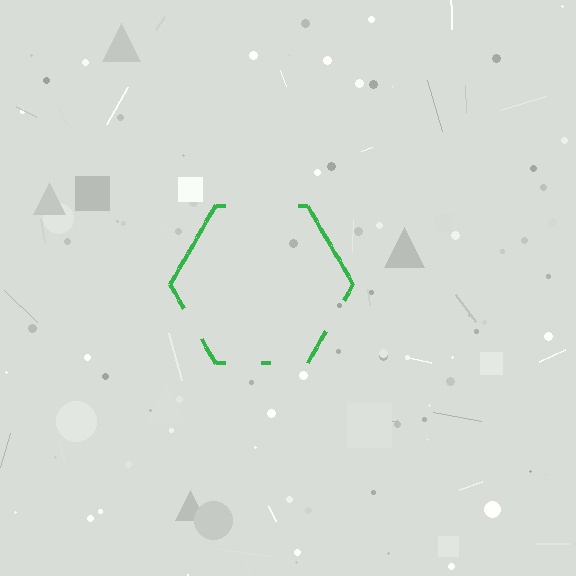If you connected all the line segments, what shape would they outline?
They would outline a hexagon.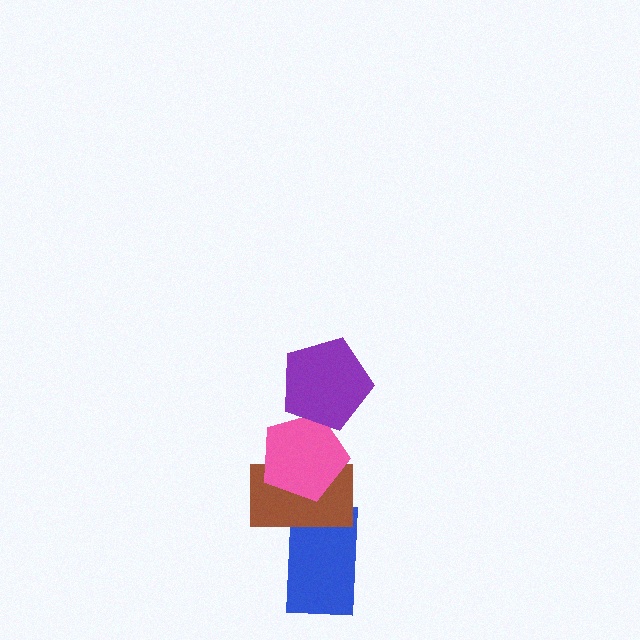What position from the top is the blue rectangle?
The blue rectangle is 4th from the top.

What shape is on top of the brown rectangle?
The pink pentagon is on top of the brown rectangle.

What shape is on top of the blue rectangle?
The brown rectangle is on top of the blue rectangle.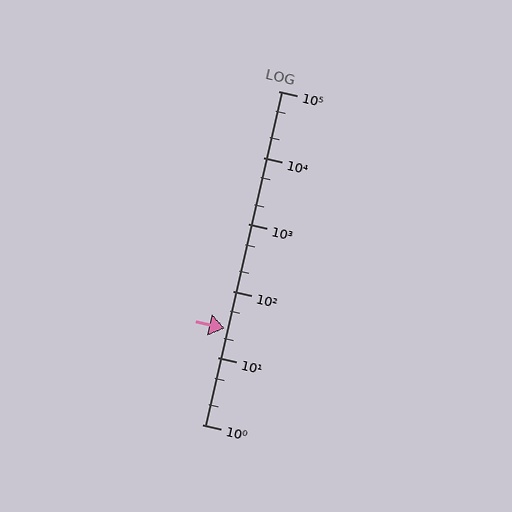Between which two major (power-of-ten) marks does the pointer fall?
The pointer is between 10 and 100.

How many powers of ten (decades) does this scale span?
The scale spans 5 decades, from 1 to 100000.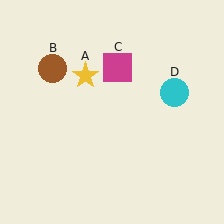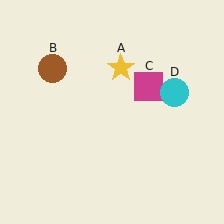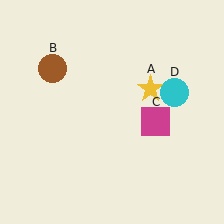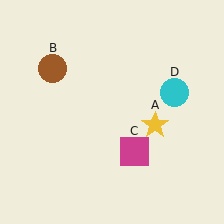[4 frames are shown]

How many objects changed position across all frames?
2 objects changed position: yellow star (object A), magenta square (object C).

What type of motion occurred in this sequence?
The yellow star (object A), magenta square (object C) rotated clockwise around the center of the scene.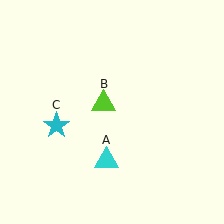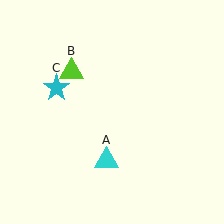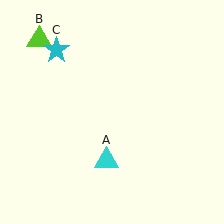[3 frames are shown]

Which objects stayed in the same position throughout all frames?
Cyan triangle (object A) remained stationary.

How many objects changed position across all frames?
2 objects changed position: lime triangle (object B), cyan star (object C).